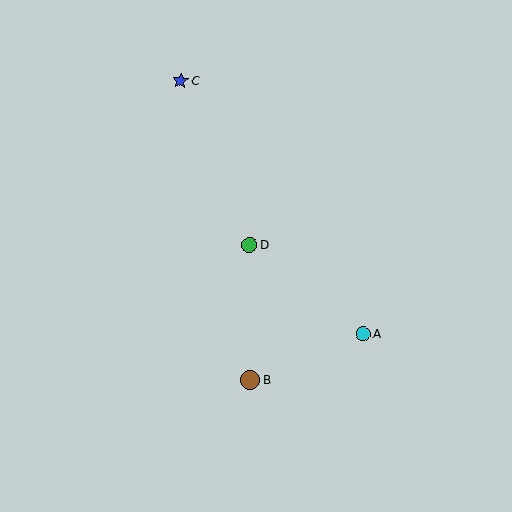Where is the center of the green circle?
The center of the green circle is at (250, 244).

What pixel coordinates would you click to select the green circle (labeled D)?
Click at (250, 244) to select the green circle D.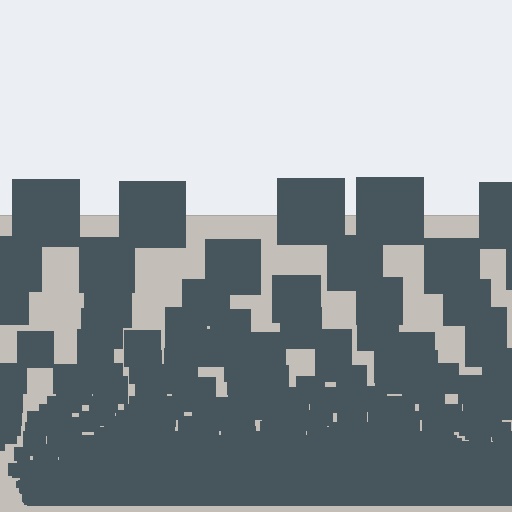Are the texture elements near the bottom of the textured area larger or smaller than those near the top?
Smaller. The gradient is inverted — elements near the bottom are smaller and denser.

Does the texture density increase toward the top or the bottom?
Density increases toward the bottom.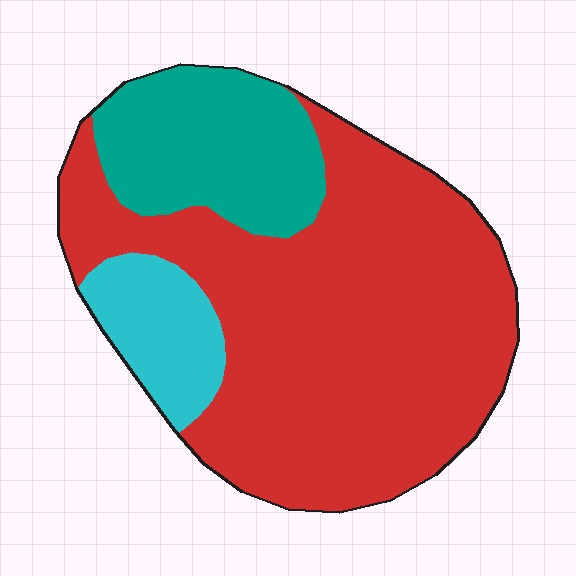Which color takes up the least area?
Cyan, at roughly 10%.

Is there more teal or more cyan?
Teal.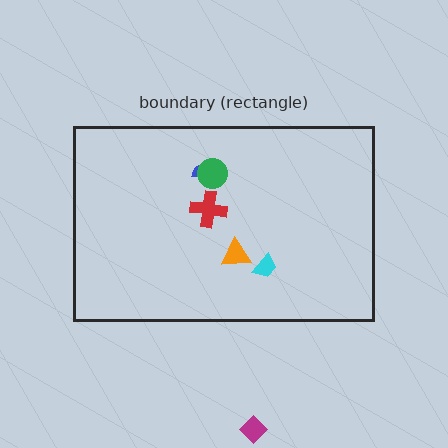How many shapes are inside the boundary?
5 inside, 1 outside.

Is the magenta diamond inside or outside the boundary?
Outside.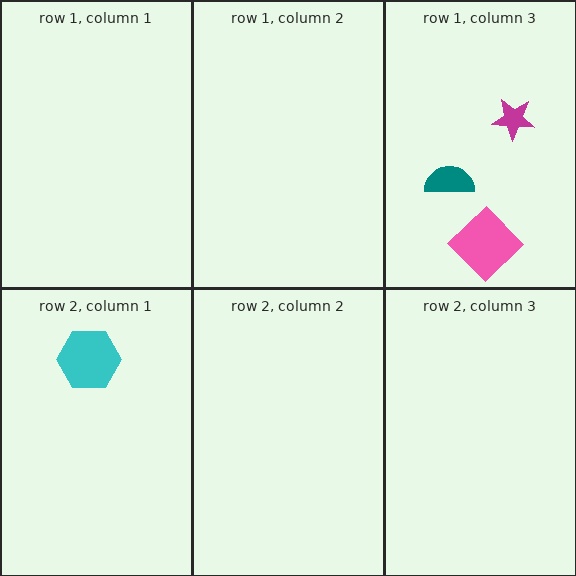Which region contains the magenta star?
The row 1, column 3 region.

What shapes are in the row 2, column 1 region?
The cyan hexagon.